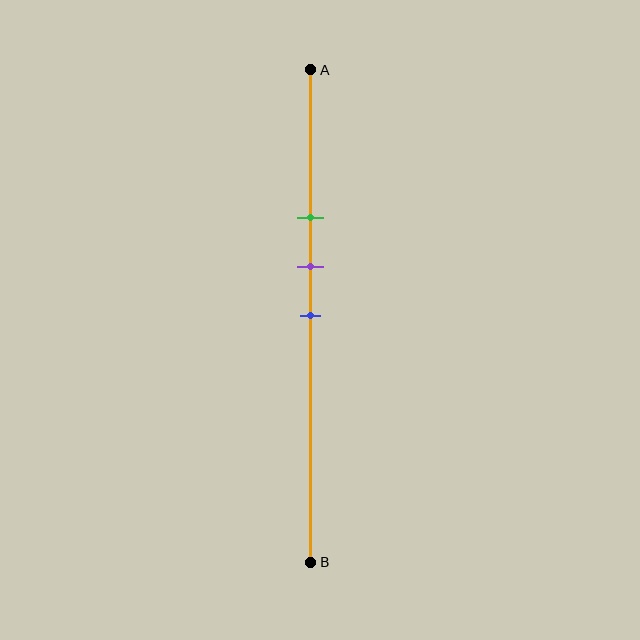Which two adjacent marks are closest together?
The purple and blue marks are the closest adjacent pair.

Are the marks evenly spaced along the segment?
Yes, the marks are approximately evenly spaced.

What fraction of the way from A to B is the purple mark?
The purple mark is approximately 40% (0.4) of the way from A to B.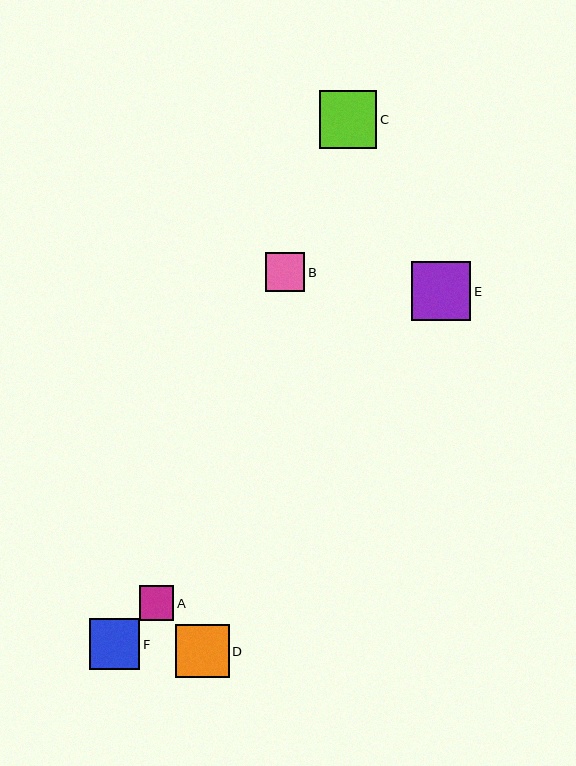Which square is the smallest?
Square A is the smallest with a size of approximately 35 pixels.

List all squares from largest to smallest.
From largest to smallest: E, C, D, F, B, A.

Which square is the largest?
Square E is the largest with a size of approximately 59 pixels.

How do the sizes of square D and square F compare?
Square D and square F are approximately the same size.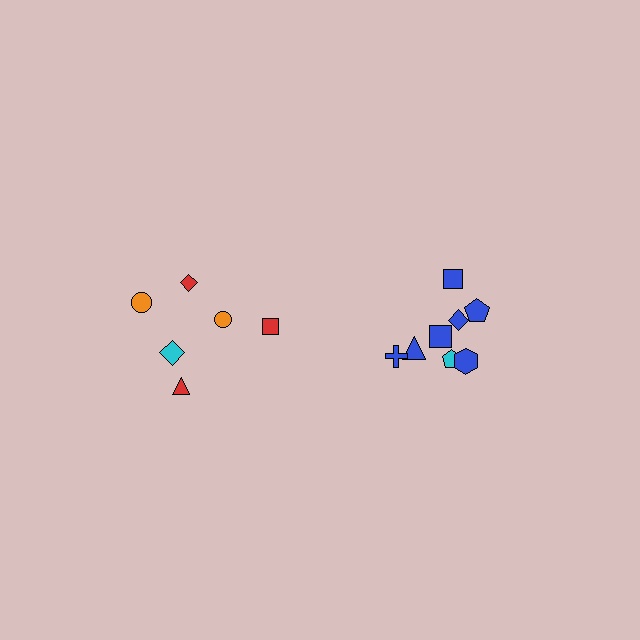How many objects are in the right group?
There are 8 objects.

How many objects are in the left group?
There are 6 objects.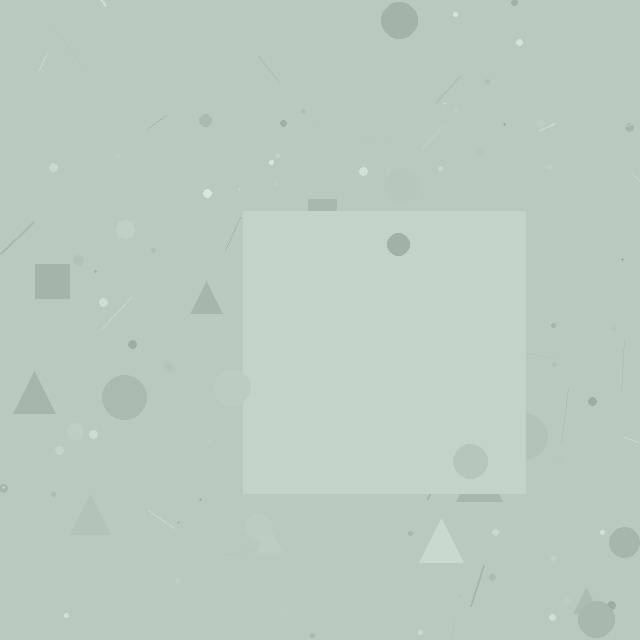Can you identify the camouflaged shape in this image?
The camouflaged shape is a square.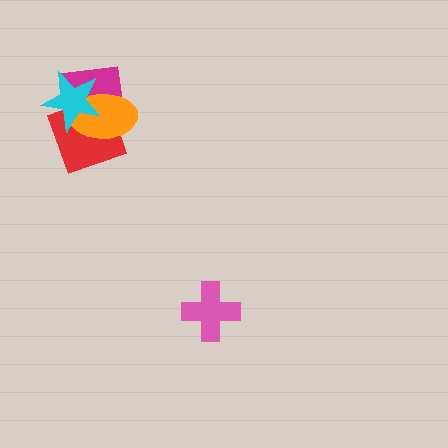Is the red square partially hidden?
Yes, it is partially covered by another shape.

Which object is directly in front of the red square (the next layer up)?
The orange ellipse is directly in front of the red square.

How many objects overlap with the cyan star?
3 objects overlap with the cyan star.